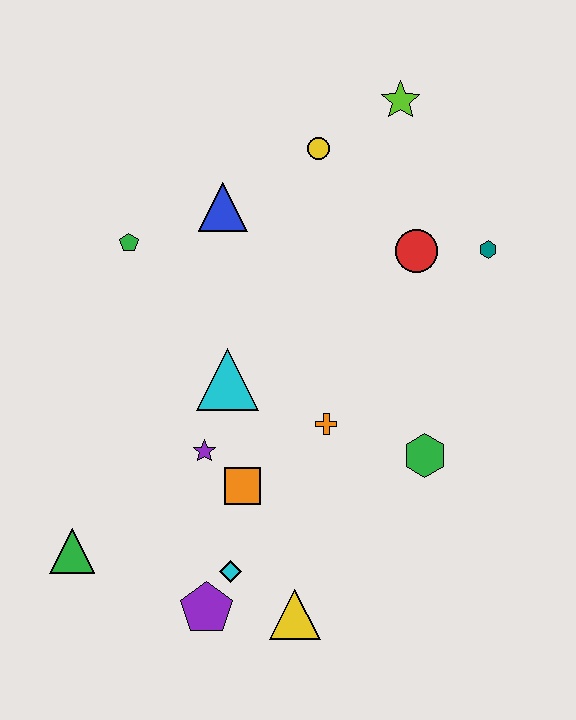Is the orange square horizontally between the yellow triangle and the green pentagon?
Yes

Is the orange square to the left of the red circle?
Yes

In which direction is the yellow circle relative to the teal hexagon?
The yellow circle is to the left of the teal hexagon.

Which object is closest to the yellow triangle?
The cyan diamond is closest to the yellow triangle.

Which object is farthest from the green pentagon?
The yellow triangle is farthest from the green pentagon.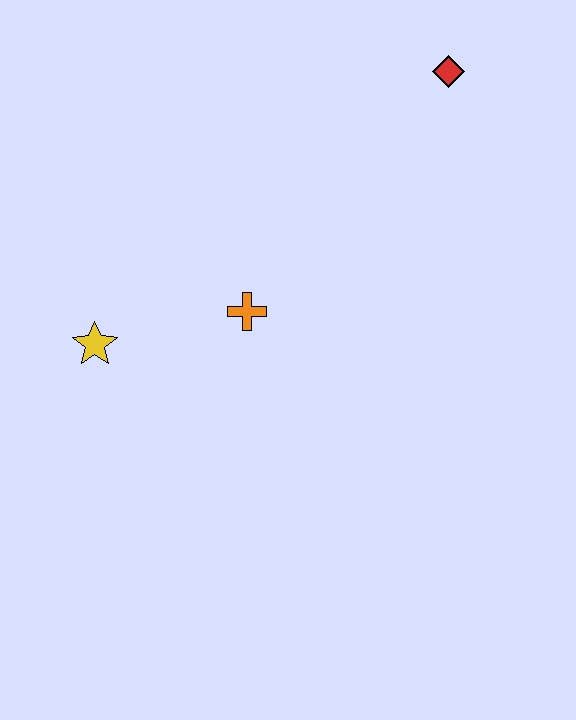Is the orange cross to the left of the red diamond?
Yes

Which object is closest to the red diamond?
The orange cross is closest to the red diamond.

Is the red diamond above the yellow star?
Yes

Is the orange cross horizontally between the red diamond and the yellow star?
Yes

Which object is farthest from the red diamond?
The yellow star is farthest from the red diamond.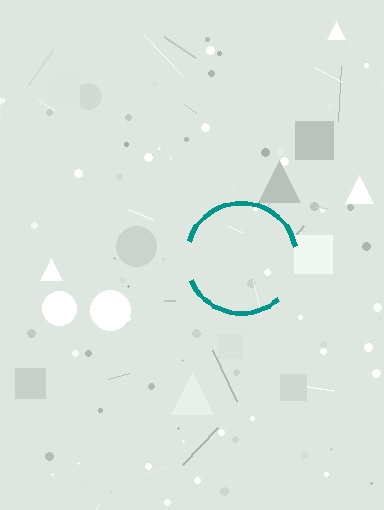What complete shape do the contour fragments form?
The contour fragments form a circle.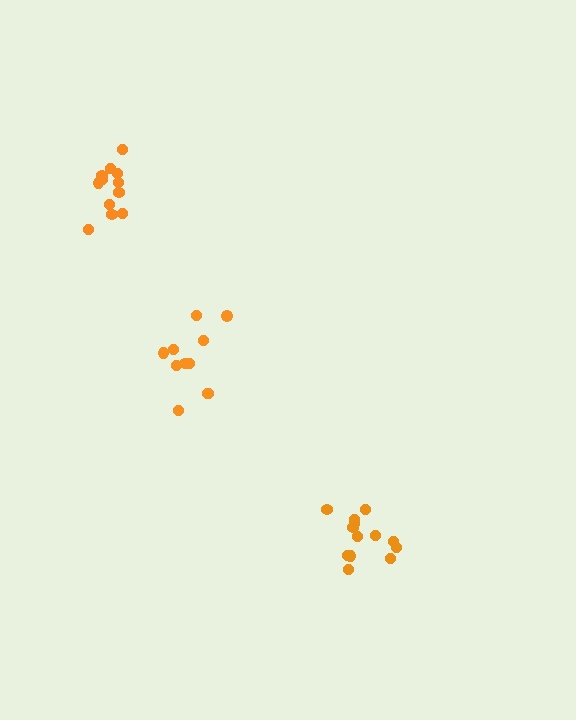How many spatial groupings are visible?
There are 3 spatial groupings.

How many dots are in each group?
Group 1: 11 dots, Group 2: 13 dots, Group 3: 12 dots (36 total).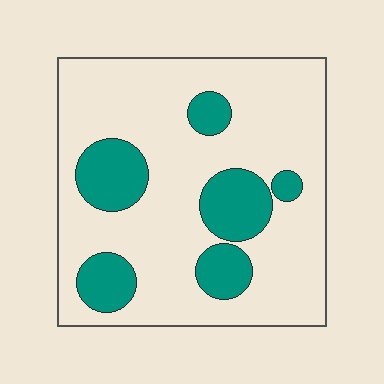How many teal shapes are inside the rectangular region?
6.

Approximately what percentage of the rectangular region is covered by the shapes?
Approximately 25%.